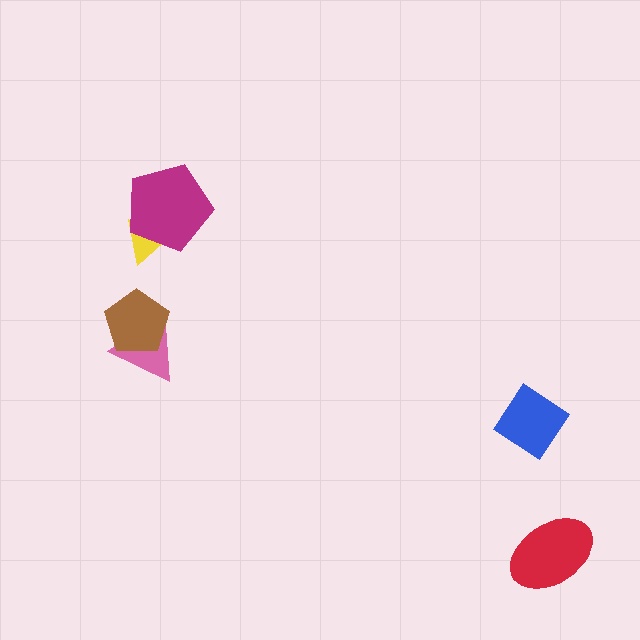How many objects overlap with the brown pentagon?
1 object overlaps with the brown pentagon.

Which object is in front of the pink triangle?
The brown pentagon is in front of the pink triangle.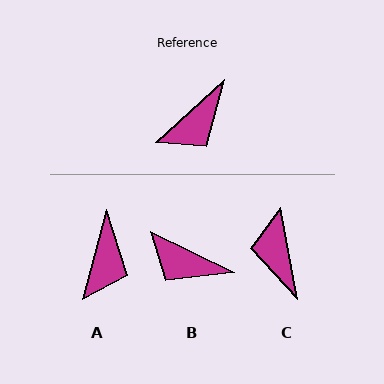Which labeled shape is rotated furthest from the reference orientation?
C, about 122 degrees away.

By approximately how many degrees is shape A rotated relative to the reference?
Approximately 32 degrees counter-clockwise.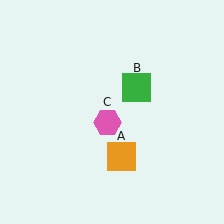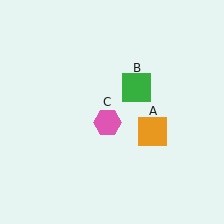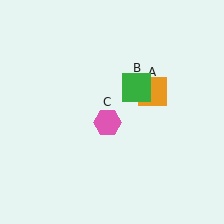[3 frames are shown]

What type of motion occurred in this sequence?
The orange square (object A) rotated counterclockwise around the center of the scene.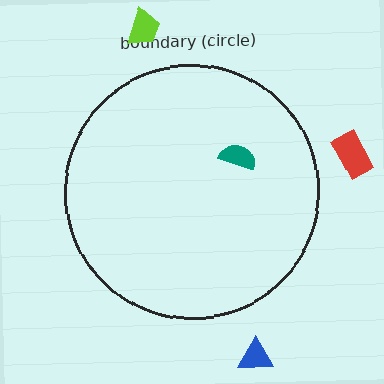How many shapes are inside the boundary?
1 inside, 3 outside.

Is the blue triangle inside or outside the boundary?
Outside.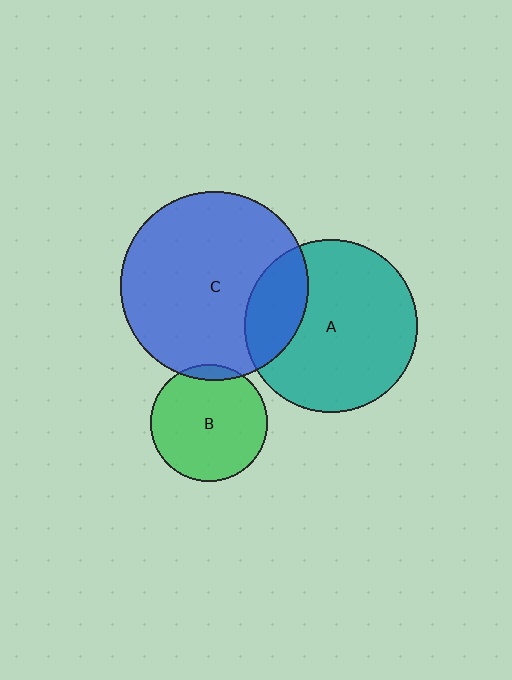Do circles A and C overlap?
Yes.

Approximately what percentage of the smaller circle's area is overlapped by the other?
Approximately 25%.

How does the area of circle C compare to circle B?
Approximately 2.6 times.